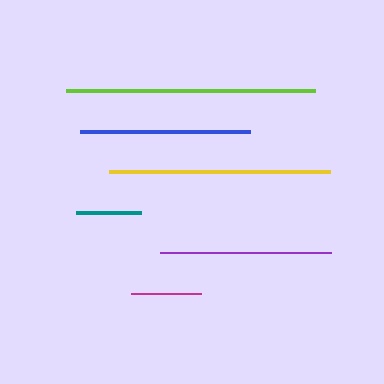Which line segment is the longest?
The lime line is the longest at approximately 249 pixels.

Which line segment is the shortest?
The teal line is the shortest at approximately 66 pixels.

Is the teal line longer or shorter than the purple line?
The purple line is longer than the teal line.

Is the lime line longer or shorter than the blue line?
The lime line is longer than the blue line.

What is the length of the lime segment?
The lime segment is approximately 249 pixels long.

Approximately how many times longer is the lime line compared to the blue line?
The lime line is approximately 1.5 times the length of the blue line.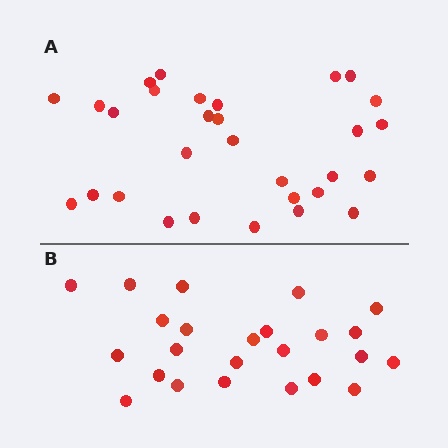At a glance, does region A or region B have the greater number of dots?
Region A (the top region) has more dots.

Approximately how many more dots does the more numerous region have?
Region A has about 6 more dots than region B.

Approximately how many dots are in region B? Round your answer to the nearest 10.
About 20 dots. (The exact count is 24, which rounds to 20.)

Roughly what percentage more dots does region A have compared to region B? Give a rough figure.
About 25% more.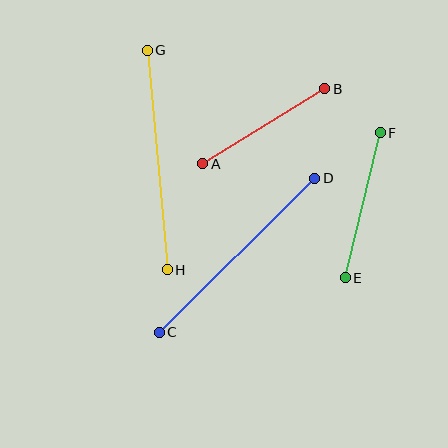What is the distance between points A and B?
The distance is approximately 143 pixels.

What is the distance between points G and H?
The distance is approximately 220 pixels.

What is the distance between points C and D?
The distance is approximately 219 pixels.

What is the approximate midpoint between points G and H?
The midpoint is at approximately (157, 160) pixels.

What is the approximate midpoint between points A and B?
The midpoint is at approximately (264, 126) pixels.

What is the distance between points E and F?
The distance is approximately 149 pixels.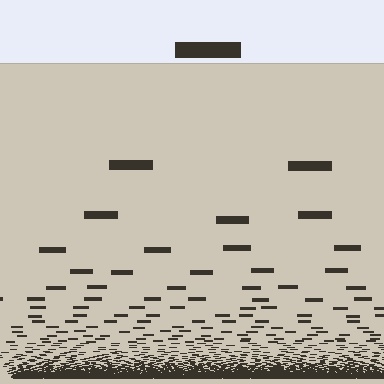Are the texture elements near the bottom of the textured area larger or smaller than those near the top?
Smaller. The gradient is inverted — elements near the bottom are smaller and denser.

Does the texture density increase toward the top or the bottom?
Density increases toward the bottom.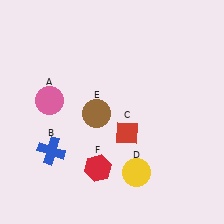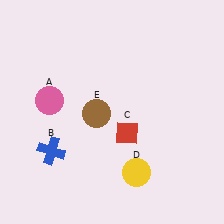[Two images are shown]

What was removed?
The red hexagon (F) was removed in Image 2.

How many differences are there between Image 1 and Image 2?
There is 1 difference between the two images.